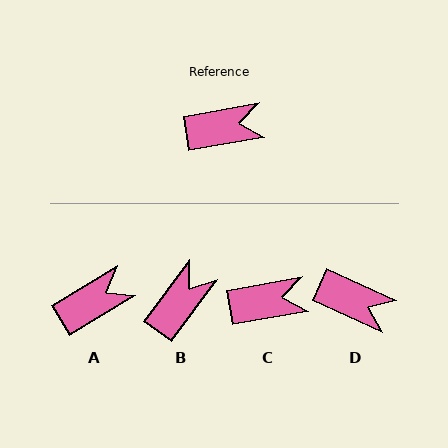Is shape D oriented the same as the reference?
No, it is off by about 34 degrees.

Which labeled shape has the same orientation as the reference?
C.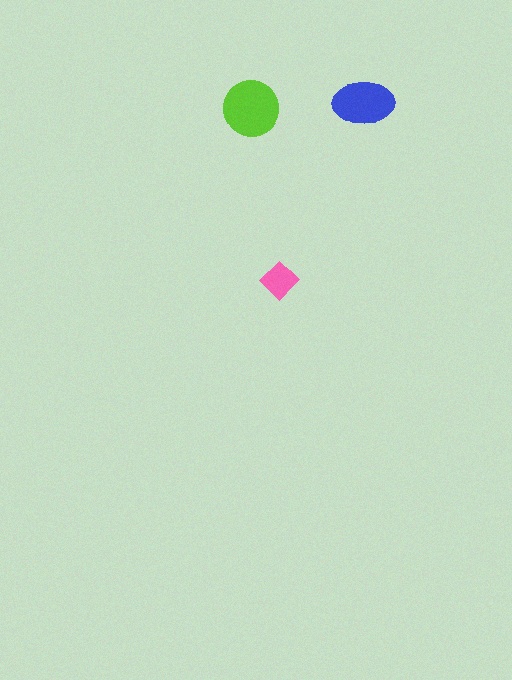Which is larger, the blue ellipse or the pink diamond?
The blue ellipse.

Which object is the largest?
The lime circle.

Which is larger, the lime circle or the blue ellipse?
The lime circle.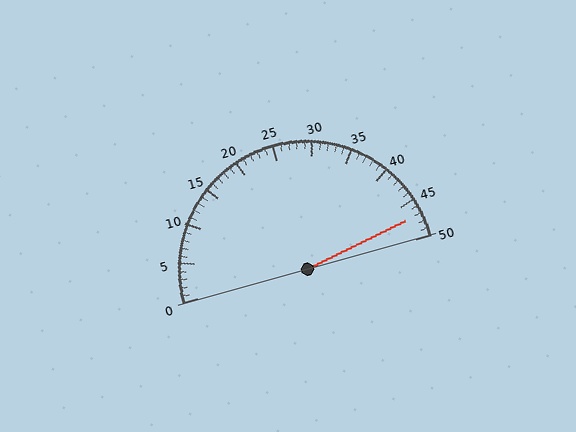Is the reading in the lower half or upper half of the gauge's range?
The reading is in the upper half of the range (0 to 50).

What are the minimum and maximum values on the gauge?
The gauge ranges from 0 to 50.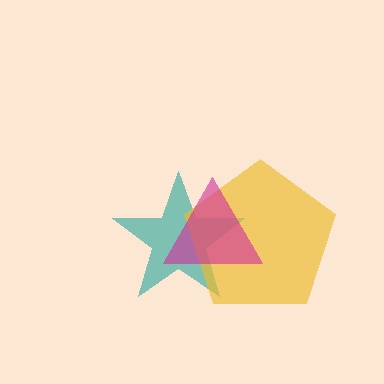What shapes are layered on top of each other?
The layered shapes are: a teal star, a yellow pentagon, a magenta triangle.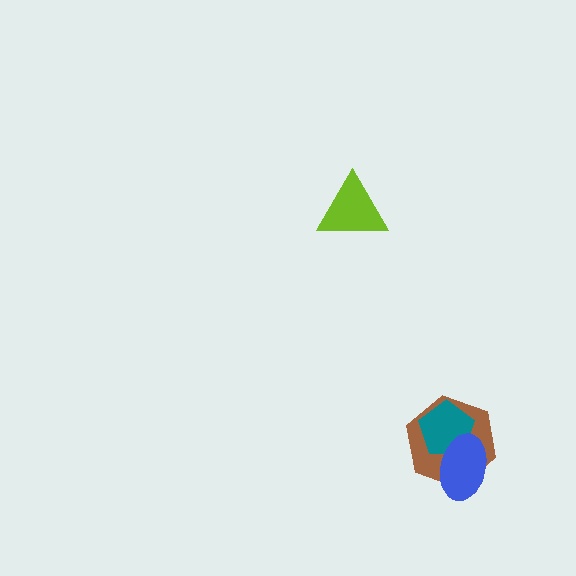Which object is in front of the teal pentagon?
The blue ellipse is in front of the teal pentagon.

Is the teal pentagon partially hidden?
Yes, it is partially covered by another shape.